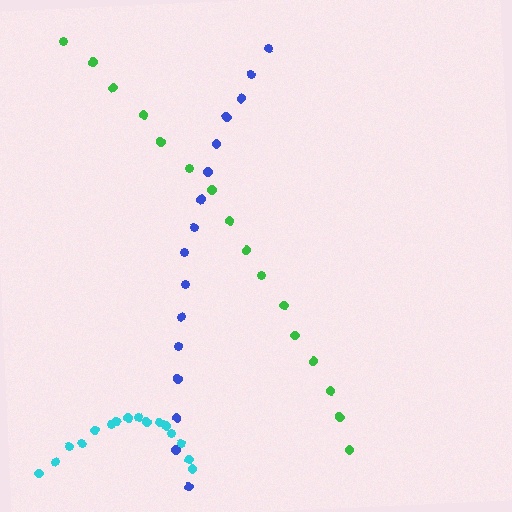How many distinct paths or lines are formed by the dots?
There are 3 distinct paths.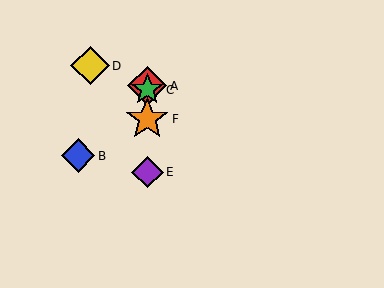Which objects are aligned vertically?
Objects A, C, E, F are aligned vertically.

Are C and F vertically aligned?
Yes, both are at x≈147.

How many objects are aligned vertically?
4 objects (A, C, E, F) are aligned vertically.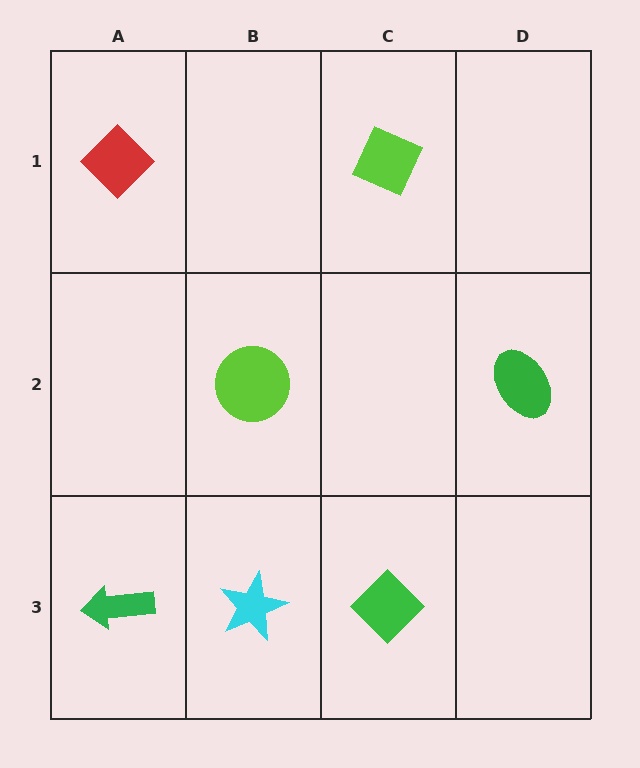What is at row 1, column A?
A red diamond.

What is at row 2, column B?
A lime circle.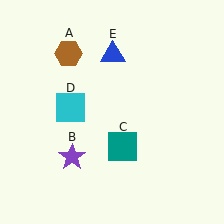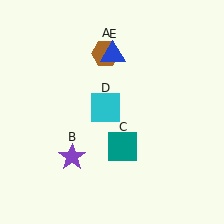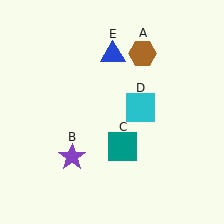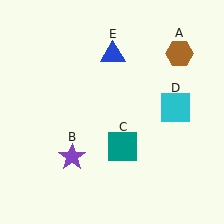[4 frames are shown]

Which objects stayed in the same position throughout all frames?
Purple star (object B) and teal square (object C) and blue triangle (object E) remained stationary.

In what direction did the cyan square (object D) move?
The cyan square (object D) moved right.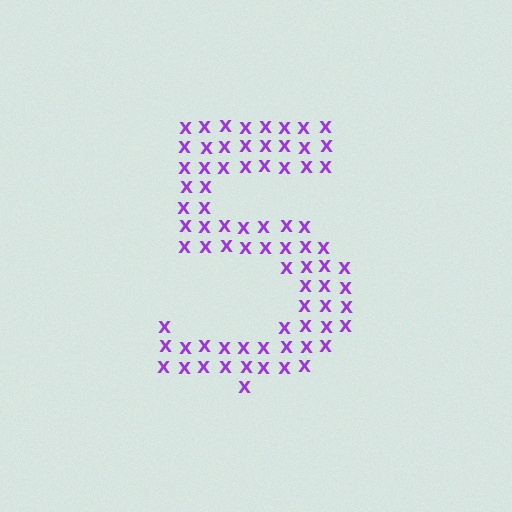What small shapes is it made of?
It is made of small letter X's.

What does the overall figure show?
The overall figure shows the digit 5.